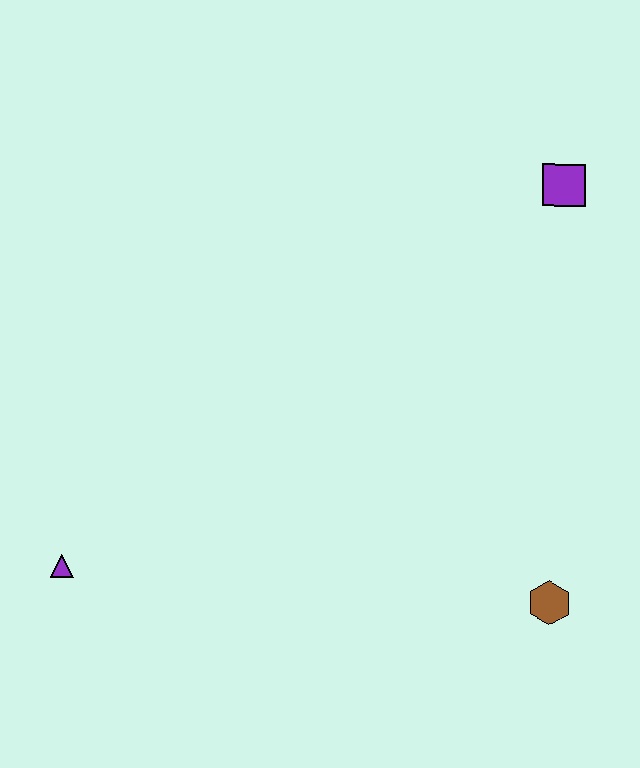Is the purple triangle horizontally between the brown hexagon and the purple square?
No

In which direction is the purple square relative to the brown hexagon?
The purple square is above the brown hexagon.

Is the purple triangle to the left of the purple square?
Yes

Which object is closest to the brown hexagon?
The purple square is closest to the brown hexagon.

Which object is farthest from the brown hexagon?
The purple triangle is farthest from the brown hexagon.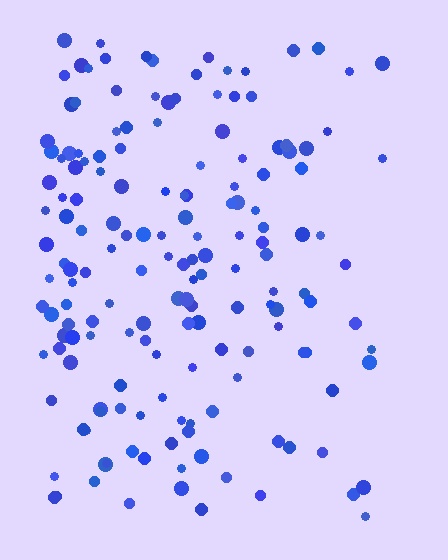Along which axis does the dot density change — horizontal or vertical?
Horizontal.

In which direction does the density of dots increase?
From right to left, with the left side densest.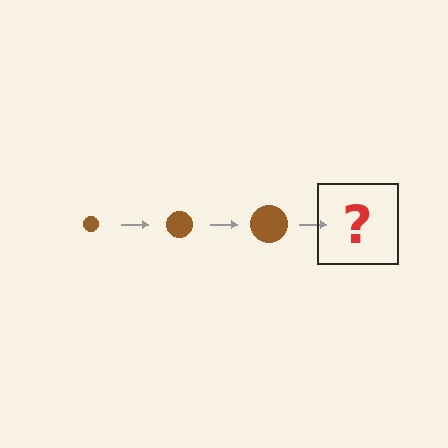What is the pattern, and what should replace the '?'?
The pattern is that the circle gets progressively larger each step. The '?' should be a brown circle, larger than the previous one.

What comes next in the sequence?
The next element should be a brown circle, larger than the previous one.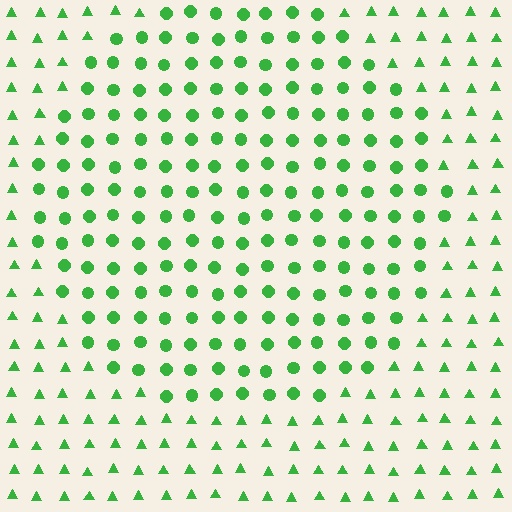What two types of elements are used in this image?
The image uses circles inside the circle region and triangles outside it.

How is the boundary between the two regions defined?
The boundary is defined by a change in element shape: circles inside vs. triangles outside. All elements share the same color and spacing.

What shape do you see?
I see a circle.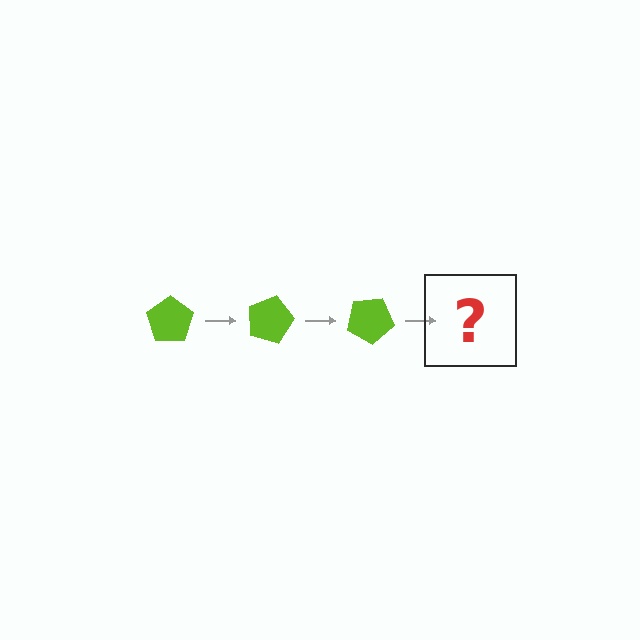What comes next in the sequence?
The next element should be a lime pentagon rotated 45 degrees.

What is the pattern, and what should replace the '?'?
The pattern is that the pentagon rotates 15 degrees each step. The '?' should be a lime pentagon rotated 45 degrees.